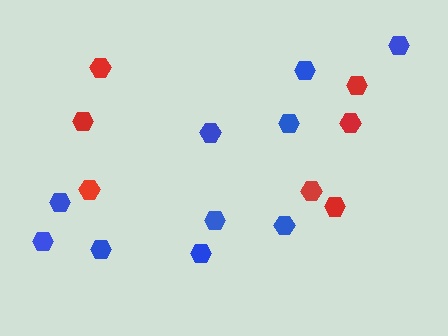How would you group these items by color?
There are 2 groups: one group of red hexagons (7) and one group of blue hexagons (10).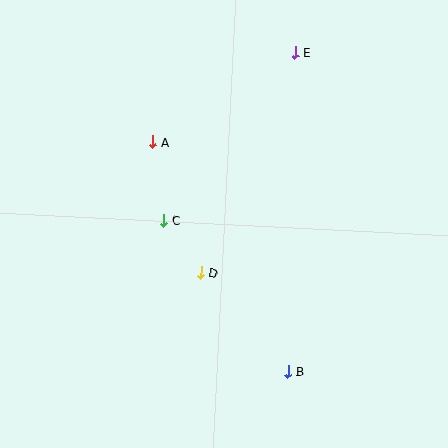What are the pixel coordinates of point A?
Point A is at (153, 142).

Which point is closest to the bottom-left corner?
Point D is closest to the bottom-left corner.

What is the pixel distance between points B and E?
The distance between B and E is 319 pixels.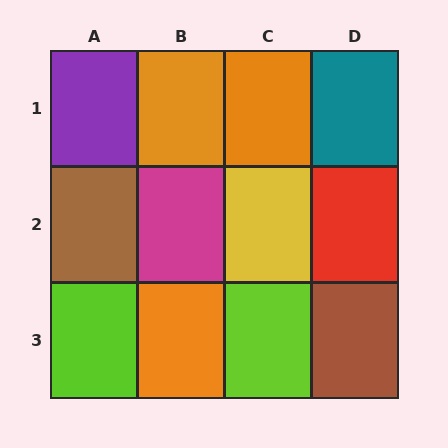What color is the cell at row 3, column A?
Lime.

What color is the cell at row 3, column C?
Lime.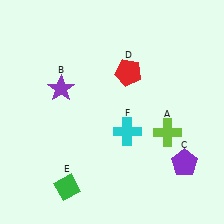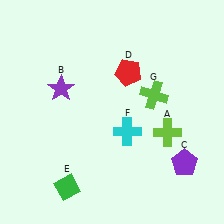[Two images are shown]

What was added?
A lime cross (G) was added in Image 2.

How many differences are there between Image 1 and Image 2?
There is 1 difference between the two images.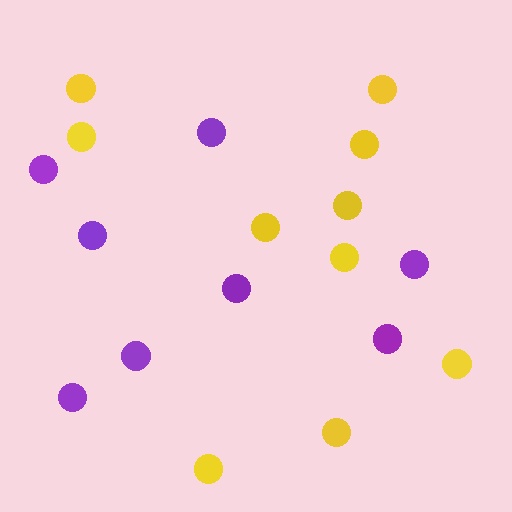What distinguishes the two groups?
There are 2 groups: one group of yellow circles (10) and one group of purple circles (8).